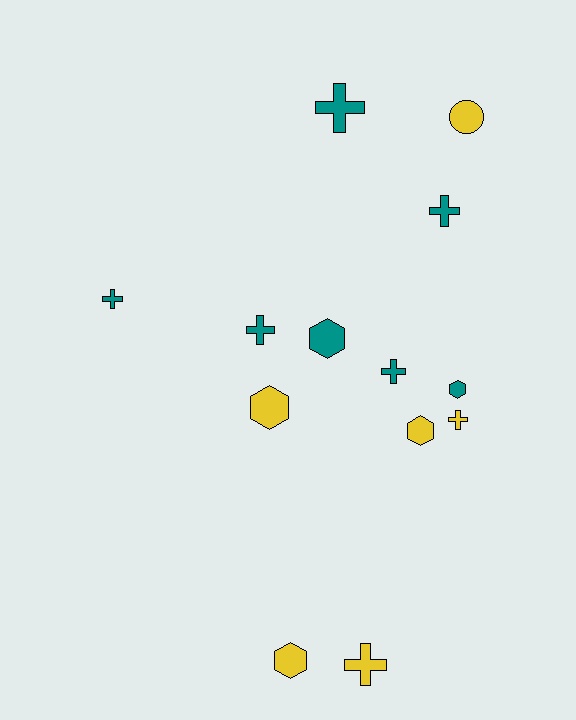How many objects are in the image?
There are 13 objects.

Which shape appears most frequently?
Cross, with 7 objects.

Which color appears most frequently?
Teal, with 7 objects.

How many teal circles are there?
There are no teal circles.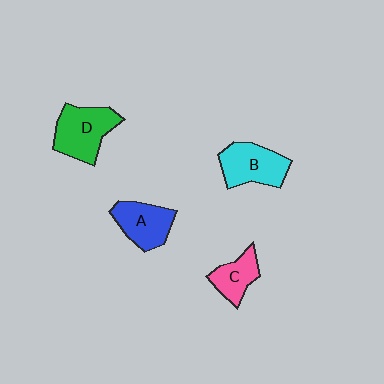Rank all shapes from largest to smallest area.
From largest to smallest: D (green), B (cyan), A (blue), C (pink).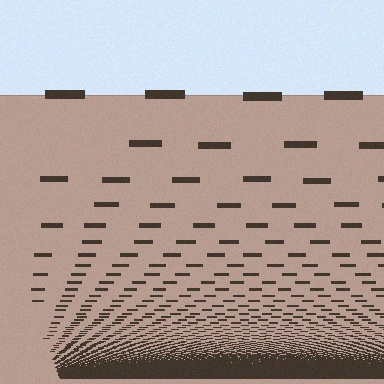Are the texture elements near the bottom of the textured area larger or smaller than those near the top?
Smaller. The gradient is inverted — elements near the bottom are smaller and denser.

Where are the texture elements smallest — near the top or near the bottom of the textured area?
Near the bottom.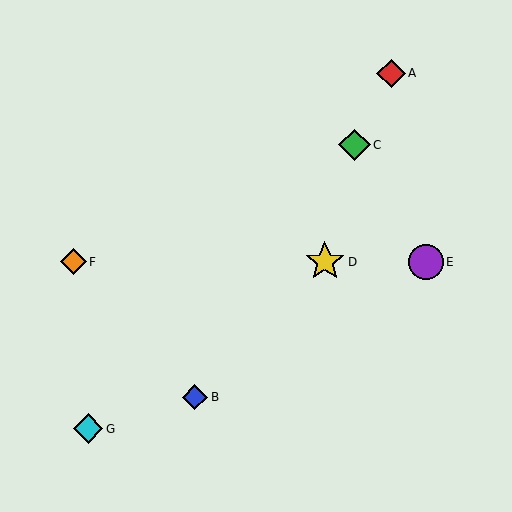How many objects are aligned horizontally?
3 objects (D, E, F) are aligned horizontally.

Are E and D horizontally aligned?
Yes, both are at y≈262.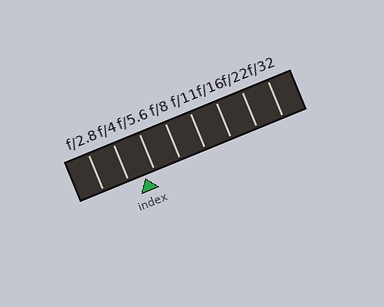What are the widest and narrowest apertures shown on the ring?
The widest aperture shown is f/2.8 and the narrowest is f/32.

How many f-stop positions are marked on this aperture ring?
There are 8 f-stop positions marked.